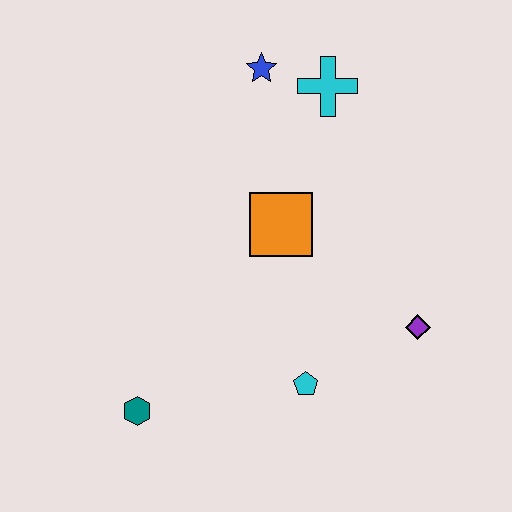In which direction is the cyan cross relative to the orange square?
The cyan cross is above the orange square.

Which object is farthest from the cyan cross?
The teal hexagon is farthest from the cyan cross.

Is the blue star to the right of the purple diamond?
No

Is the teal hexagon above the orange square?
No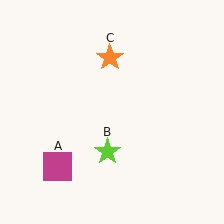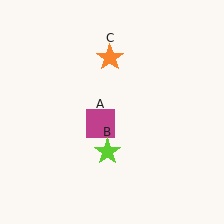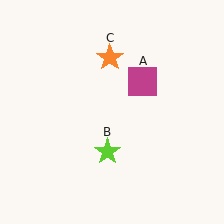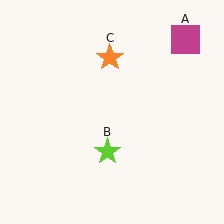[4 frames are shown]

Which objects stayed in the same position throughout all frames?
Lime star (object B) and orange star (object C) remained stationary.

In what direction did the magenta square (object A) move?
The magenta square (object A) moved up and to the right.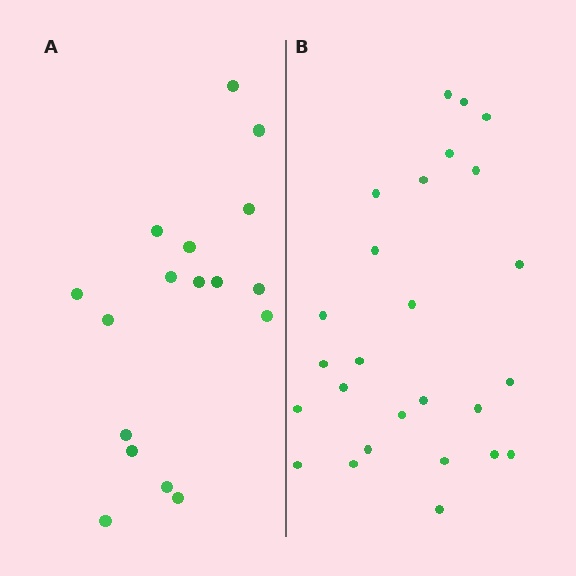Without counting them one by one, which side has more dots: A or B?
Region B (the right region) has more dots.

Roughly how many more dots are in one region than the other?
Region B has roughly 8 or so more dots than region A.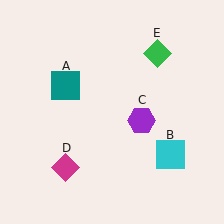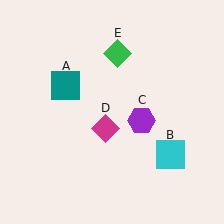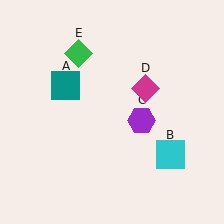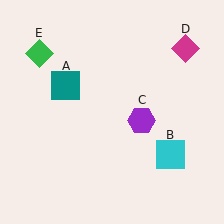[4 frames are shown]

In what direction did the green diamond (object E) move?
The green diamond (object E) moved left.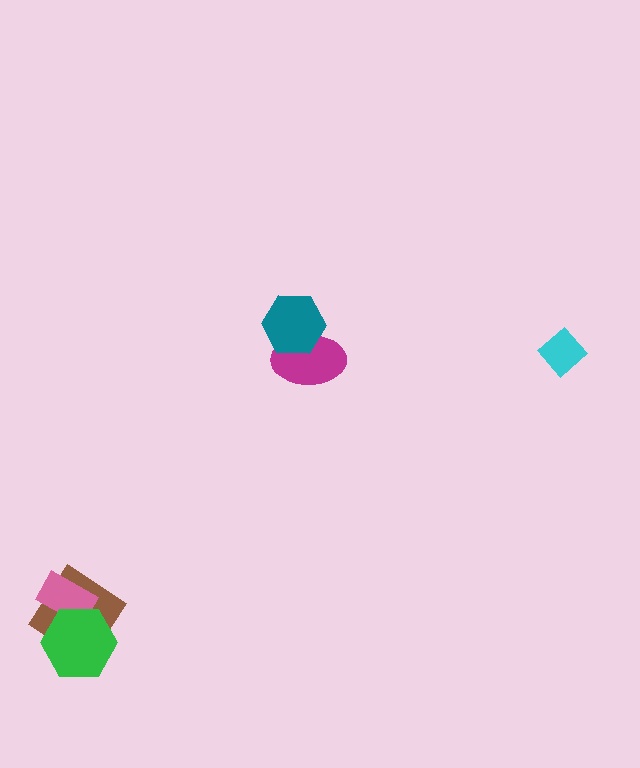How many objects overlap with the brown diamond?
2 objects overlap with the brown diamond.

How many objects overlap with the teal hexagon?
1 object overlaps with the teal hexagon.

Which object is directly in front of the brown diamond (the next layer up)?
The pink rectangle is directly in front of the brown diamond.